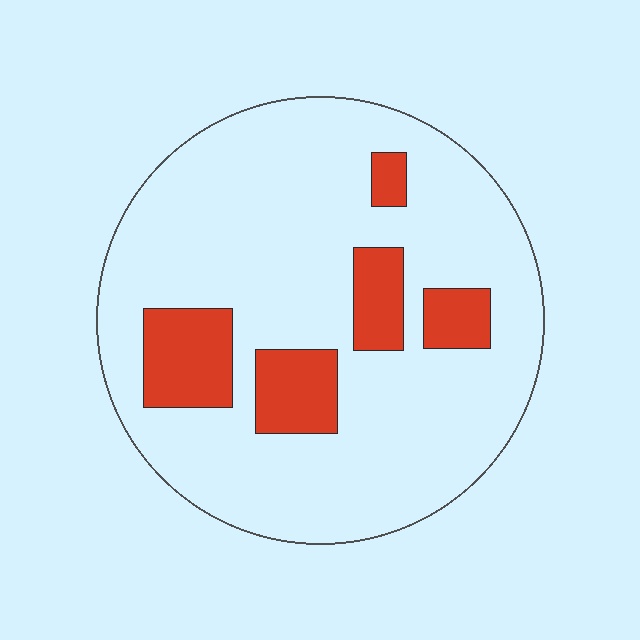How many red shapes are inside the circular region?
5.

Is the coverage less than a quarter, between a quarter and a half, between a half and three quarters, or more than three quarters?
Less than a quarter.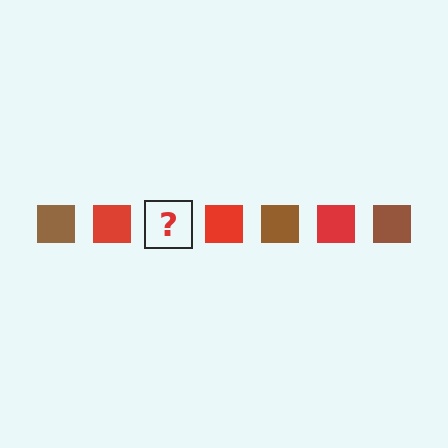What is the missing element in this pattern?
The missing element is a brown square.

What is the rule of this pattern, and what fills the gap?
The rule is that the pattern cycles through brown, red squares. The gap should be filled with a brown square.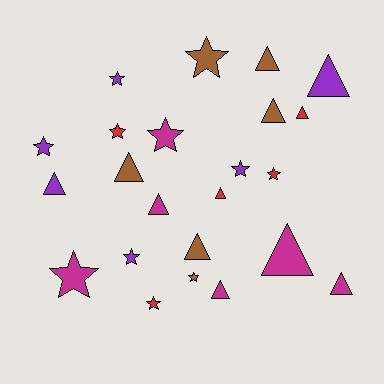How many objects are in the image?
There are 23 objects.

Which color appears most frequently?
Magenta, with 6 objects.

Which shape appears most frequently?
Triangle, with 12 objects.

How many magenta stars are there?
There are 2 magenta stars.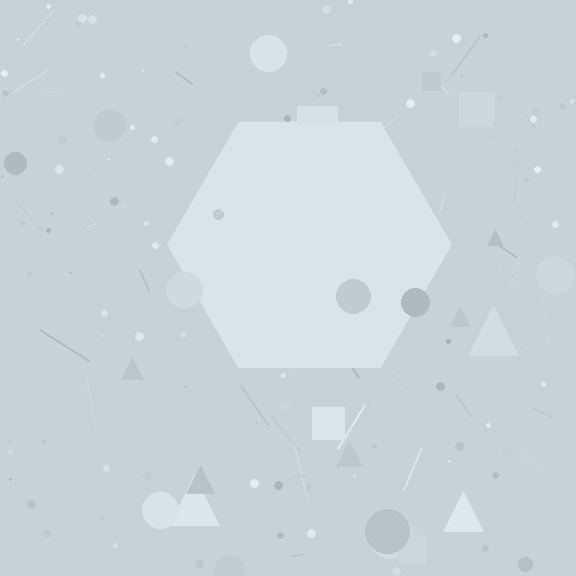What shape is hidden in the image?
A hexagon is hidden in the image.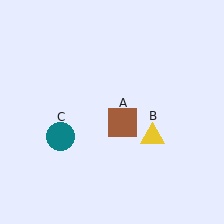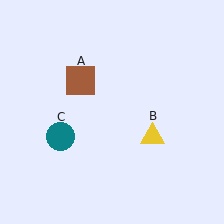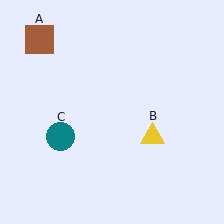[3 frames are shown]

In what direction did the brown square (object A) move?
The brown square (object A) moved up and to the left.